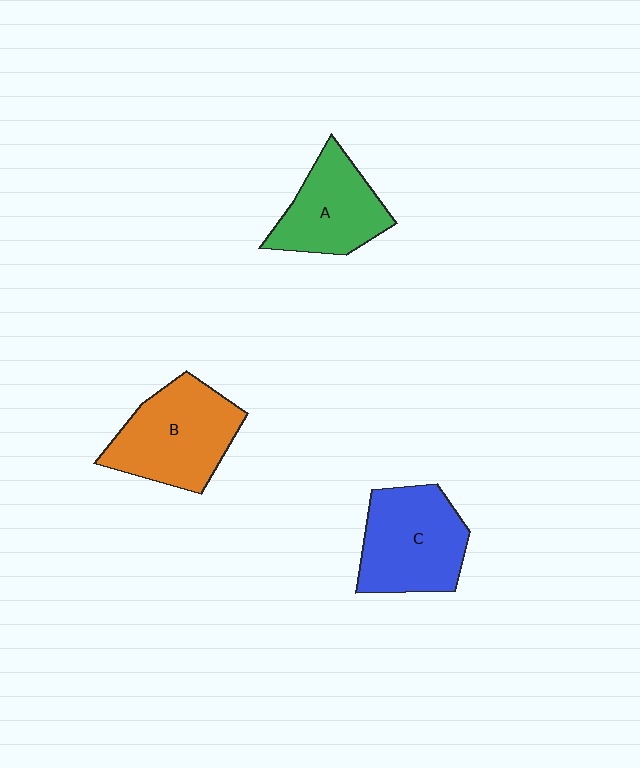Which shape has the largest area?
Shape B (orange).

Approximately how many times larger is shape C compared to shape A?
Approximately 1.2 times.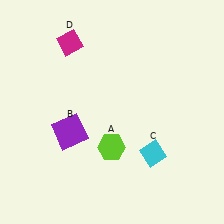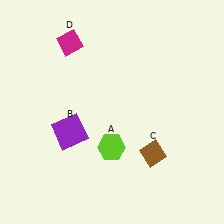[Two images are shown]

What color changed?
The diamond (C) changed from cyan in Image 1 to brown in Image 2.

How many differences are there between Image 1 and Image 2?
There is 1 difference between the two images.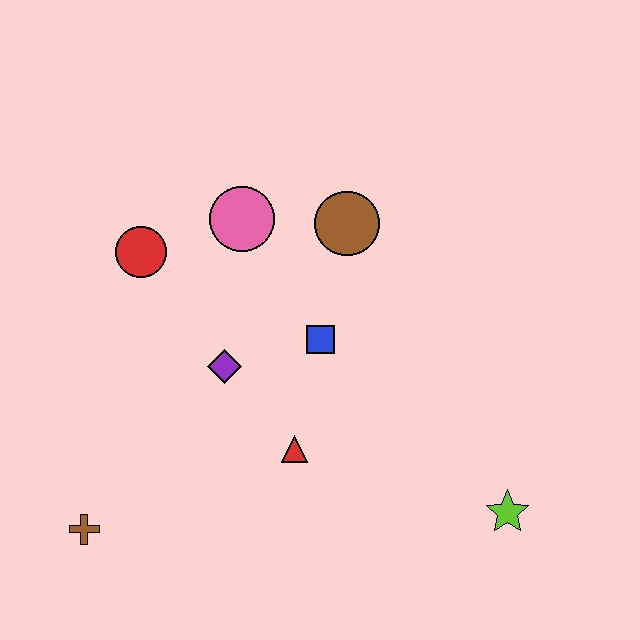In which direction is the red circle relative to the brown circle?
The red circle is to the left of the brown circle.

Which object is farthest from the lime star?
The red circle is farthest from the lime star.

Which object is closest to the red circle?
The pink circle is closest to the red circle.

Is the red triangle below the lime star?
No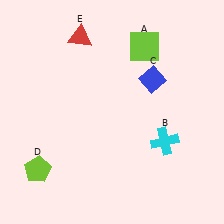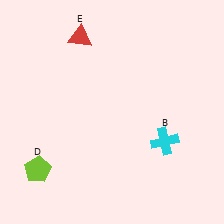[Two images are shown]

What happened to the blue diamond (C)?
The blue diamond (C) was removed in Image 2. It was in the top-right area of Image 1.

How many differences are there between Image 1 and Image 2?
There are 2 differences between the two images.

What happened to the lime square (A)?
The lime square (A) was removed in Image 2. It was in the top-right area of Image 1.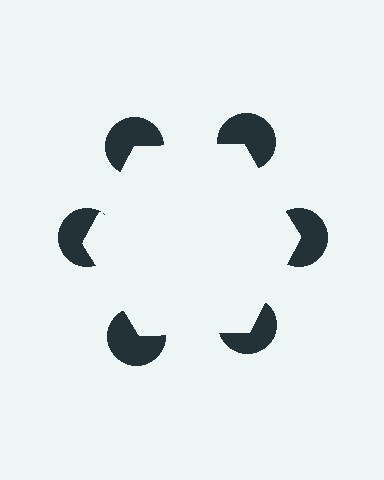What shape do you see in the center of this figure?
An illusory hexagon — its edges are inferred from the aligned wedge cuts in the pac-man discs, not physically drawn.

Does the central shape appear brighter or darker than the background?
It typically appears slightly brighter than the background, even though no actual brightness change is drawn.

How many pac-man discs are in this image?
There are 6 — one at each vertex of the illusory hexagon.